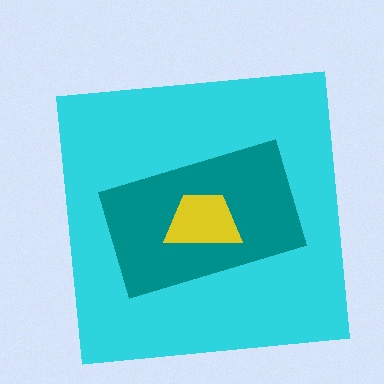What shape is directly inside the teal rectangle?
The yellow trapezoid.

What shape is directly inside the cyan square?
The teal rectangle.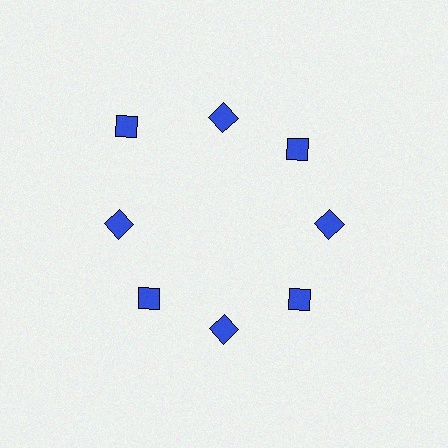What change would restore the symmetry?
The symmetry would be restored by moving it inward, back onto the ring so that all 8 diamonds sit at equal angles and equal distance from the center.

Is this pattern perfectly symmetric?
No. The 8 blue diamonds are arranged in a ring, but one element near the 10 o'clock position is pushed outward from the center, breaking the 8-fold rotational symmetry.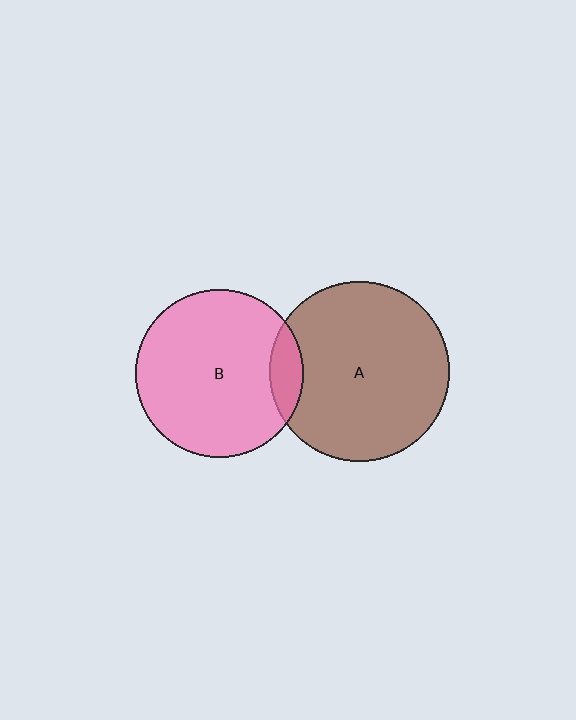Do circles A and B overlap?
Yes.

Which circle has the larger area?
Circle A (brown).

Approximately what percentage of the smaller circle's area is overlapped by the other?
Approximately 10%.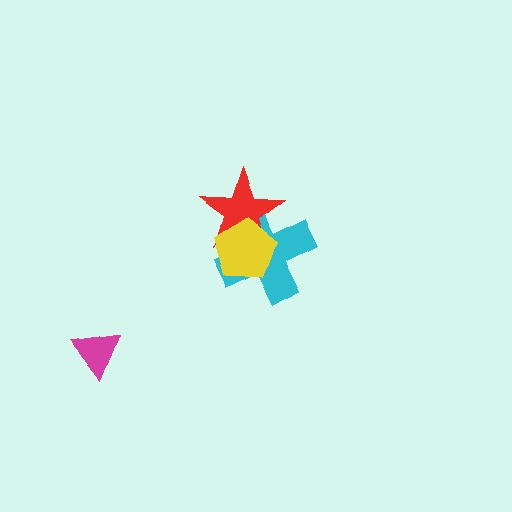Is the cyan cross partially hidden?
Yes, it is partially covered by another shape.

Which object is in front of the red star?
The yellow pentagon is in front of the red star.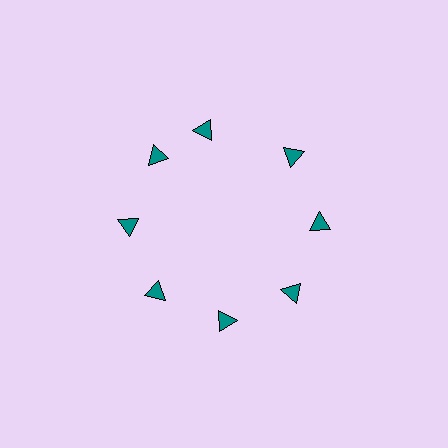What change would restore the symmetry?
The symmetry would be restored by rotating it back into even spacing with its neighbors so that all 8 triangles sit at equal angles and equal distance from the center.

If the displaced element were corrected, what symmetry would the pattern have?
It would have 8-fold rotational symmetry — the pattern would map onto itself every 45 degrees.